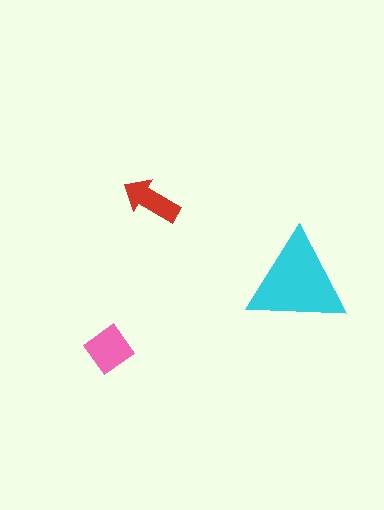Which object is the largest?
The cyan triangle.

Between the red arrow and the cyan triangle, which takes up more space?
The cyan triangle.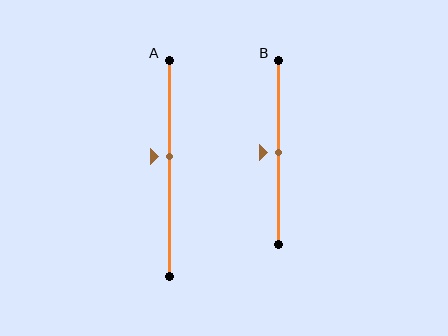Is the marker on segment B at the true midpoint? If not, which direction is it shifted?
Yes, the marker on segment B is at the true midpoint.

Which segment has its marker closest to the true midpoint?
Segment B has its marker closest to the true midpoint.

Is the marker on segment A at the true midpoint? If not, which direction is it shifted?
No, the marker on segment A is shifted upward by about 6% of the segment length.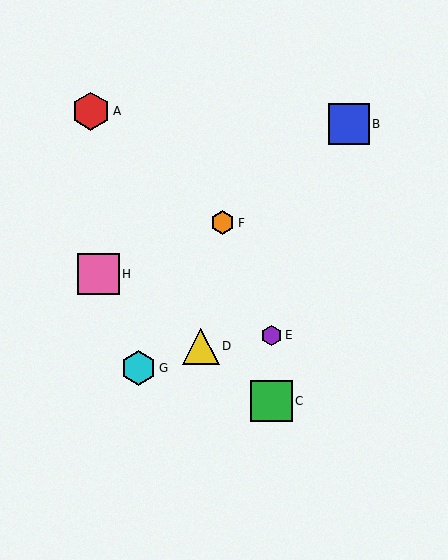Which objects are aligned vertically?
Objects C, E are aligned vertically.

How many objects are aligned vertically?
2 objects (C, E) are aligned vertically.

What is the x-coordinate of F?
Object F is at x≈223.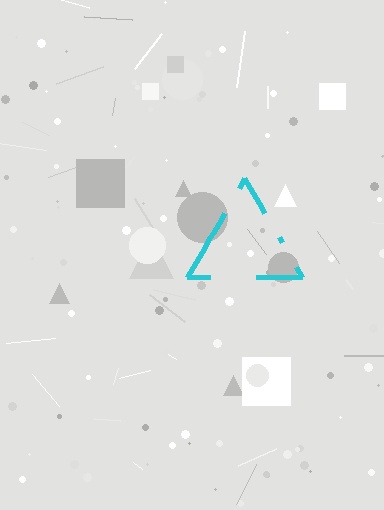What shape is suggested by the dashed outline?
The dashed outline suggests a triangle.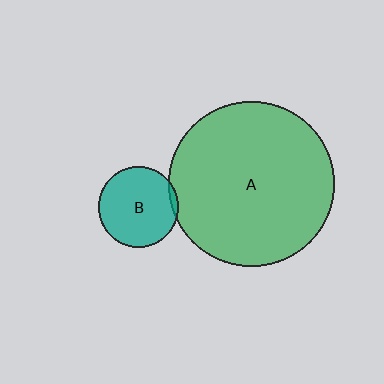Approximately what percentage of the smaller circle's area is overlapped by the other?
Approximately 5%.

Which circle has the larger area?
Circle A (green).